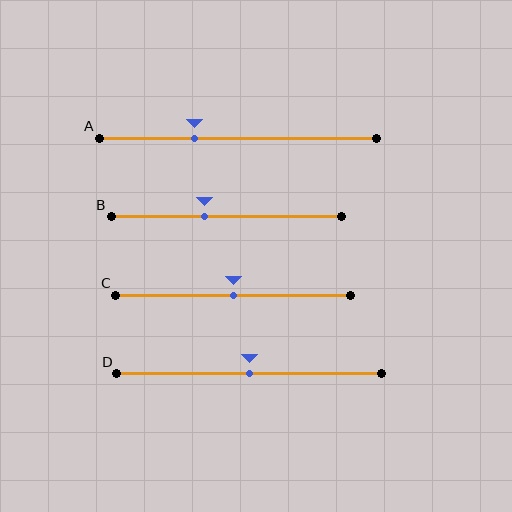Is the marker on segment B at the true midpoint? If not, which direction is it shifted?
No, the marker on segment B is shifted to the left by about 10% of the segment length.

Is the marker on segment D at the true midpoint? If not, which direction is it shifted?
Yes, the marker on segment D is at the true midpoint.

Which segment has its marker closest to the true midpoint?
Segment C has its marker closest to the true midpoint.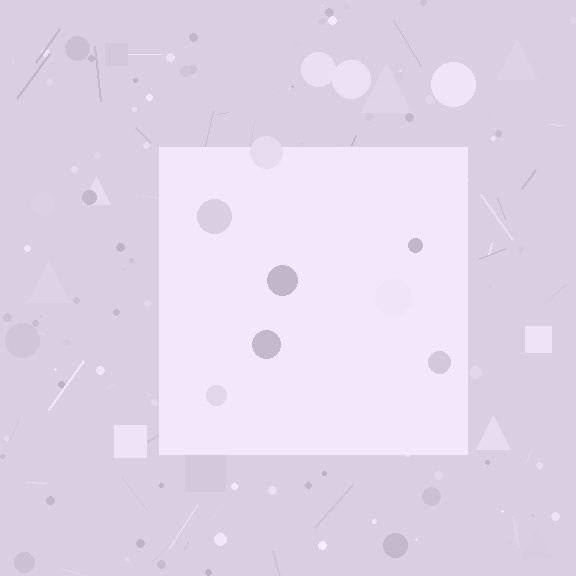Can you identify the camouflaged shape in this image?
The camouflaged shape is a square.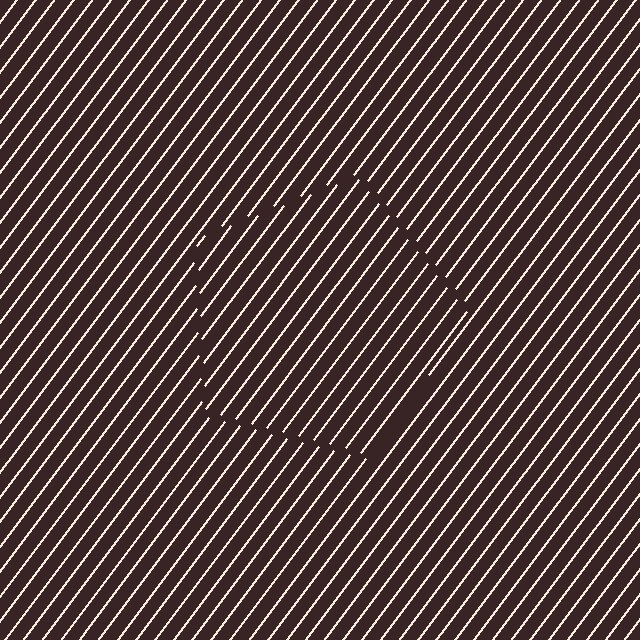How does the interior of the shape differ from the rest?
The interior of the shape contains the same grating, shifted by half a period — the contour is defined by the phase discontinuity where line-ends from the inner and outer gratings abut.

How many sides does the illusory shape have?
5 sides — the line-ends trace a pentagon.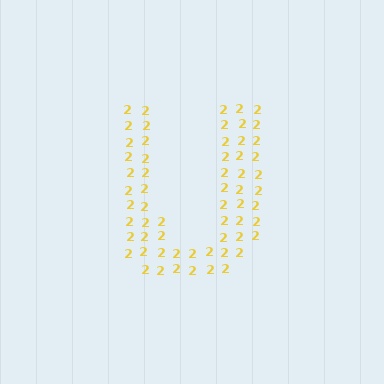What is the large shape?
The large shape is the letter U.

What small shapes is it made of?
It is made of small digit 2's.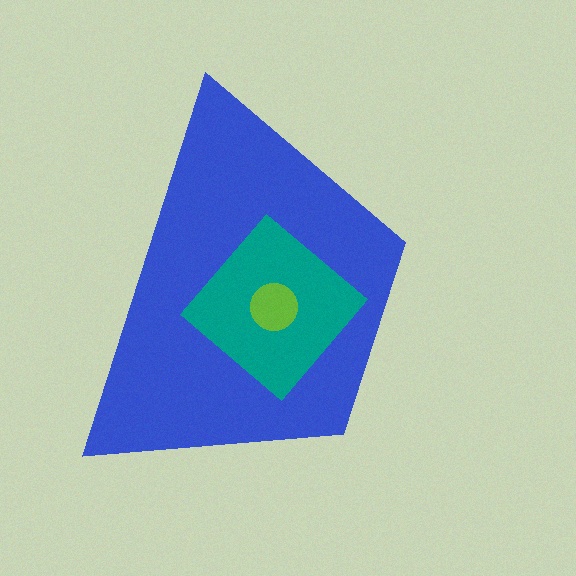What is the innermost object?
The lime circle.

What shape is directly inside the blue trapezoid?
The teal diamond.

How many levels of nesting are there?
3.